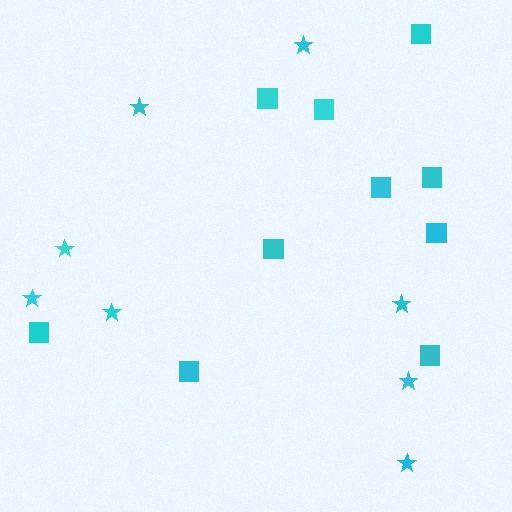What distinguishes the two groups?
There are 2 groups: one group of stars (8) and one group of squares (10).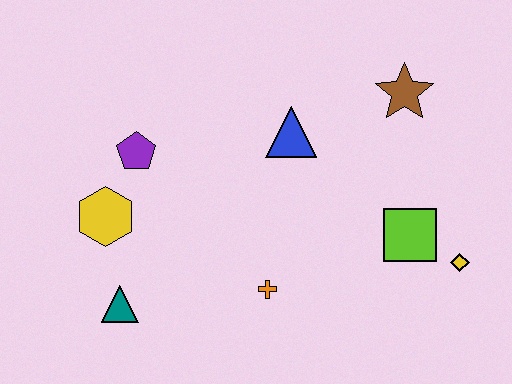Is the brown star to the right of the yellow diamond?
No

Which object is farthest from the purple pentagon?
The yellow diamond is farthest from the purple pentagon.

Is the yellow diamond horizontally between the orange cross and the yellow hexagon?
No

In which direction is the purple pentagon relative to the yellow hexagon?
The purple pentagon is above the yellow hexagon.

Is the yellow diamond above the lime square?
No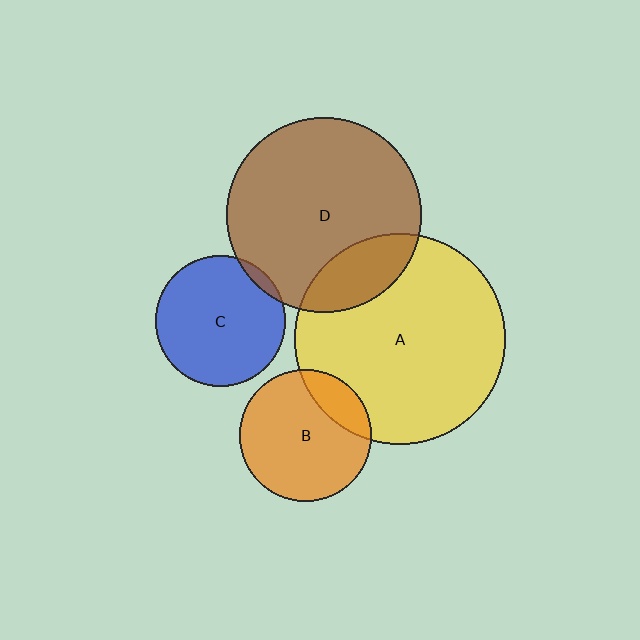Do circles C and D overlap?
Yes.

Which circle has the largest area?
Circle A (yellow).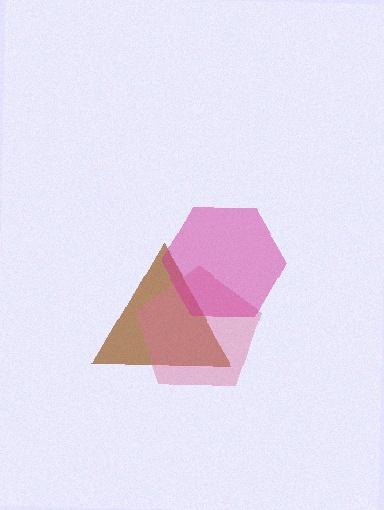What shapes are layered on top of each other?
The layered shapes are: a brown triangle, a pink pentagon, a magenta hexagon.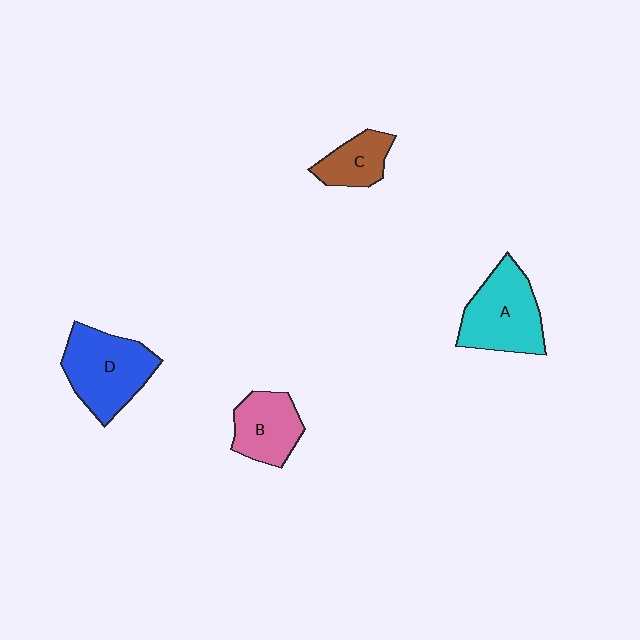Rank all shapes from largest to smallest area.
From largest to smallest: D (blue), A (cyan), B (pink), C (brown).